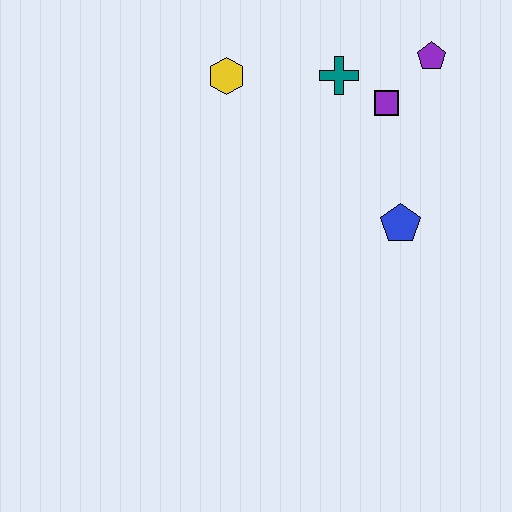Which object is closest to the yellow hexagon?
The teal cross is closest to the yellow hexagon.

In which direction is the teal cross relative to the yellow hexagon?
The teal cross is to the right of the yellow hexagon.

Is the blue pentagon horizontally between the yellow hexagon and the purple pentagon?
Yes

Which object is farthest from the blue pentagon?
The yellow hexagon is farthest from the blue pentagon.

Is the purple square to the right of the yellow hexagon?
Yes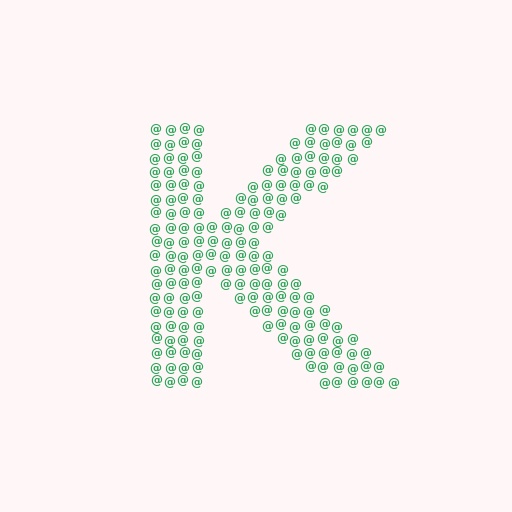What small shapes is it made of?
It is made of small at signs.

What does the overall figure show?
The overall figure shows the letter K.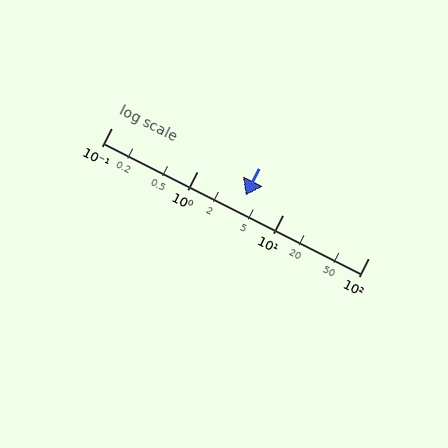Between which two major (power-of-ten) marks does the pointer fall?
The pointer is between 1 and 10.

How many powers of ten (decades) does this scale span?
The scale spans 3 decades, from 0.1 to 100.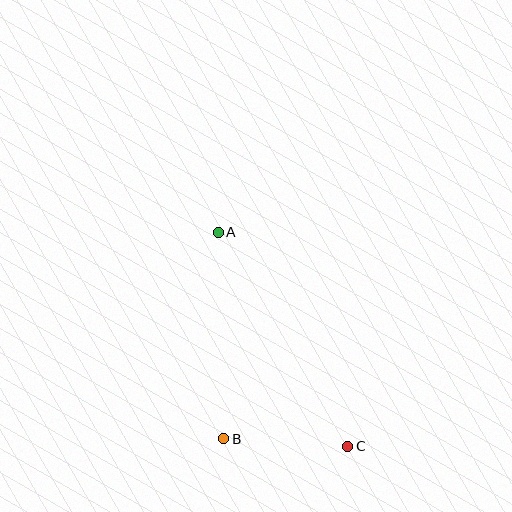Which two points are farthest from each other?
Points A and C are farthest from each other.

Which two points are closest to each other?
Points B and C are closest to each other.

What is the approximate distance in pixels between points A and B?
The distance between A and B is approximately 207 pixels.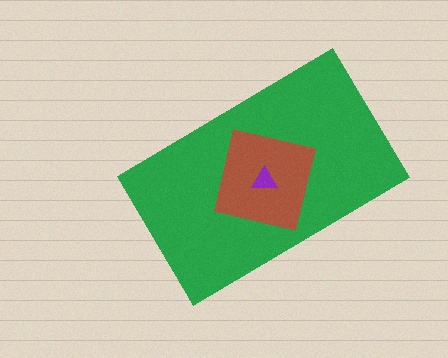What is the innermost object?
The purple triangle.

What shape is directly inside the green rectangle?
The brown square.